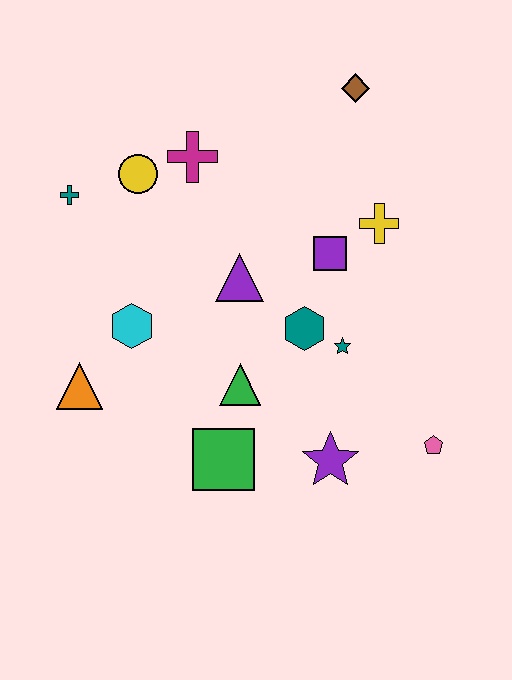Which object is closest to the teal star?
The teal hexagon is closest to the teal star.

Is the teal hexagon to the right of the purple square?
No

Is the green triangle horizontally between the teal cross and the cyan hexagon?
No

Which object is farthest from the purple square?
The orange triangle is farthest from the purple square.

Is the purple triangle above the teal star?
Yes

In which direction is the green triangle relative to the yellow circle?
The green triangle is below the yellow circle.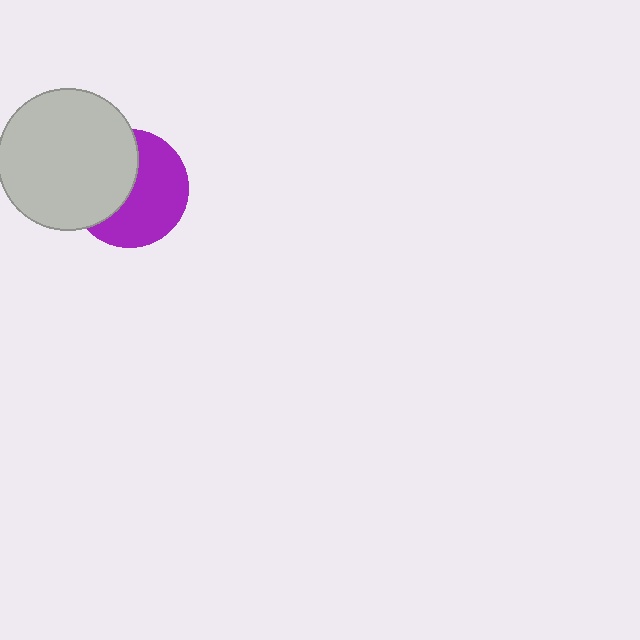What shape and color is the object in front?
The object in front is a light gray circle.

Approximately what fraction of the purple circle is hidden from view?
Roughly 44% of the purple circle is hidden behind the light gray circle.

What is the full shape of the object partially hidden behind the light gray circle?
The partially hidden object is a purple circle.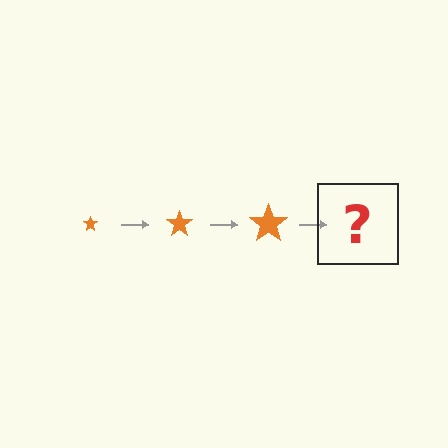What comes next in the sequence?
The next element should be an orange star, larger than the previous one.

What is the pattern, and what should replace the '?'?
The pattern is that the star gets progressively larger each step. The '?' should be an orange star, larger than the previous one.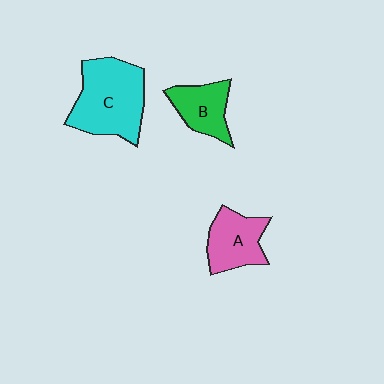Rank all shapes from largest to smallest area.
From largest to smallest: C (cyan), A (pink), B (green).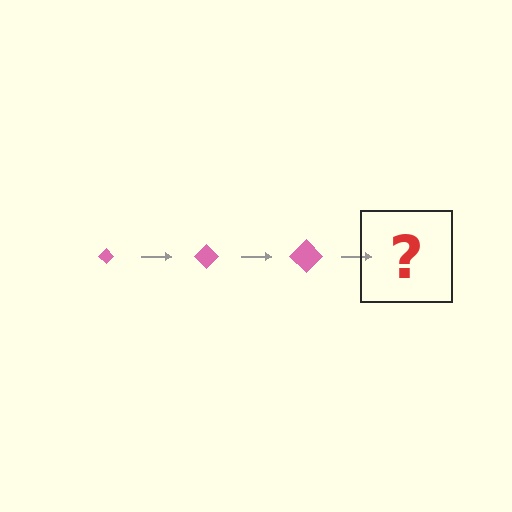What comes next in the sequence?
The next element should be a pink diamond, larger than the previous one.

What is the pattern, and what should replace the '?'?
The pattern is that the diamond gets progressively larger each step. The '?' should be a pink diamond, larger than the previous one.